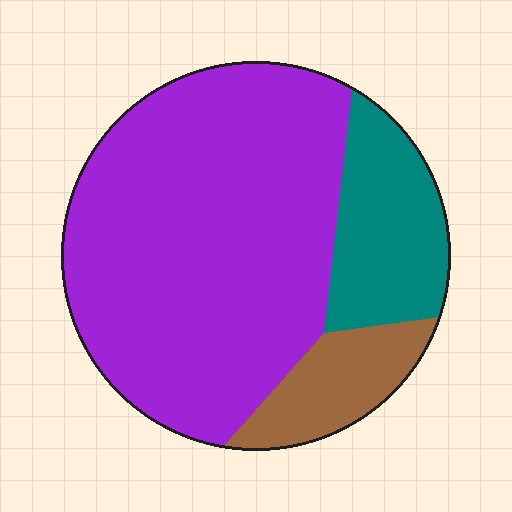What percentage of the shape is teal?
Teal covers around 20% of the shape.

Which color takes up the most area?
Purple, at roughly 70%.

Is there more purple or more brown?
Purple.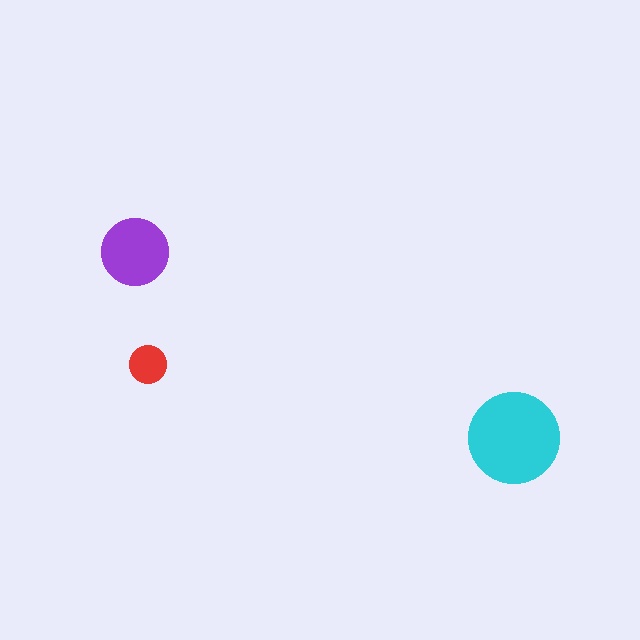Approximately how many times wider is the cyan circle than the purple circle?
About 1.5 times wider.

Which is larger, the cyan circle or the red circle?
The cyan one.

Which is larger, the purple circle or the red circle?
The purple one.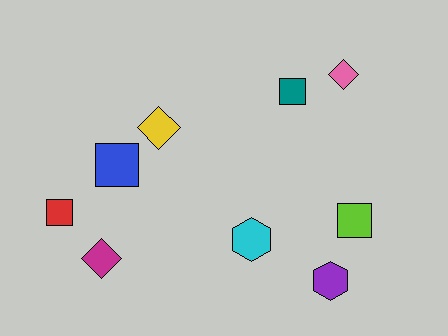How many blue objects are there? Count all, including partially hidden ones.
There is 1 blue object.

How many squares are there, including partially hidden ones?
There are 4 squares.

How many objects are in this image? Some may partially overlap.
There are 9 objects.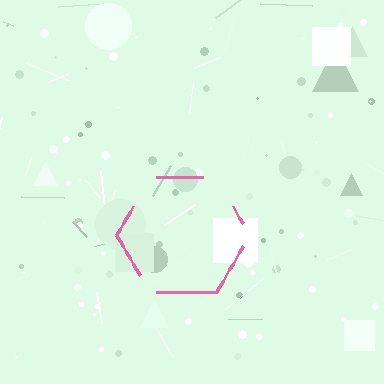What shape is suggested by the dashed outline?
The dashed outline suggests a hexagon.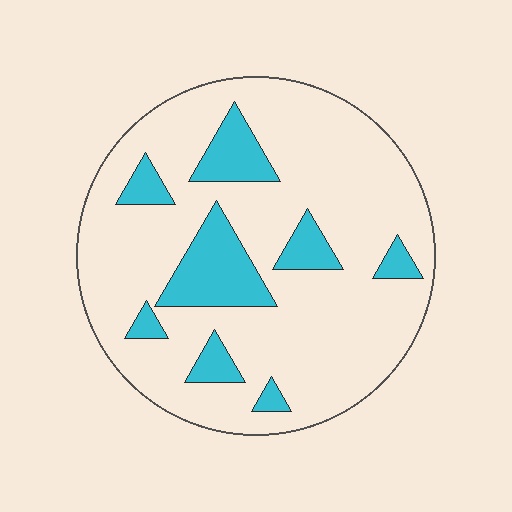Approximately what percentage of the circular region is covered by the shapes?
Approximately 20%.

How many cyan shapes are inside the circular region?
8.